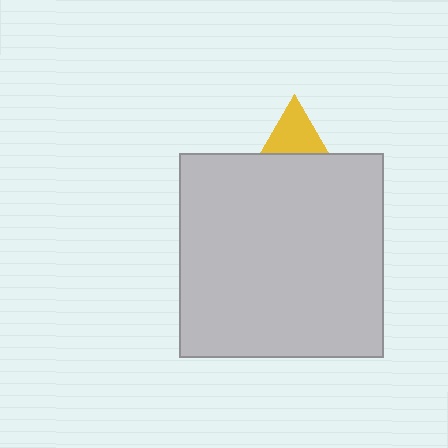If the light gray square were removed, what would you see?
You would see the complete yellow triangle.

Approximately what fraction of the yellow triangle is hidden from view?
Roughly 69% of the yellow triangle is hidden behind the light gray square.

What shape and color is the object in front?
The object in front is a light gray square.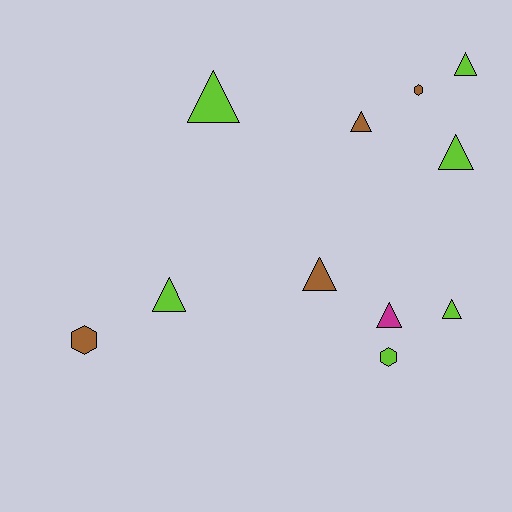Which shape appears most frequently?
Triangle, with 8 objects.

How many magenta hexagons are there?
There are no magenta hexagons.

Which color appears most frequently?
Lime, with 6 objects.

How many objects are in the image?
There are 11 objects.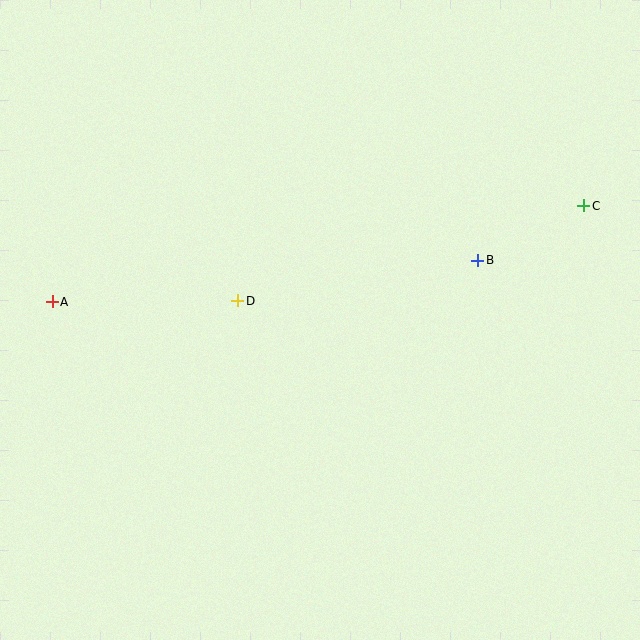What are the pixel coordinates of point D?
Point D is at (238, 301).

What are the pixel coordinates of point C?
Point C is at (584, 206).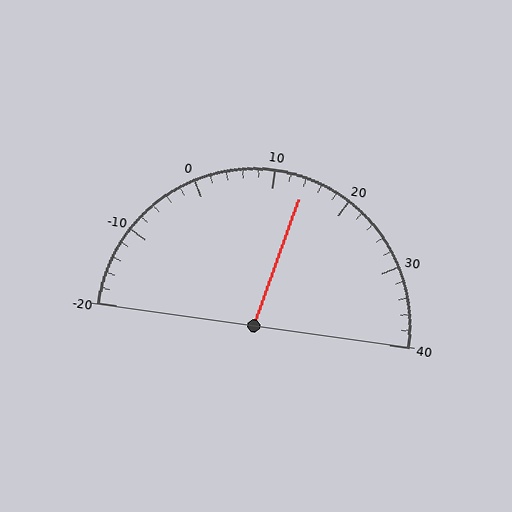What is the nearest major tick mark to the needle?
The nearest major tick mark is 10.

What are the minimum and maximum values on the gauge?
The gauge ranges from -20 to 40.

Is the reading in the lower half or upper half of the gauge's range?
The reading is in the upper half of the range (-20 to 40).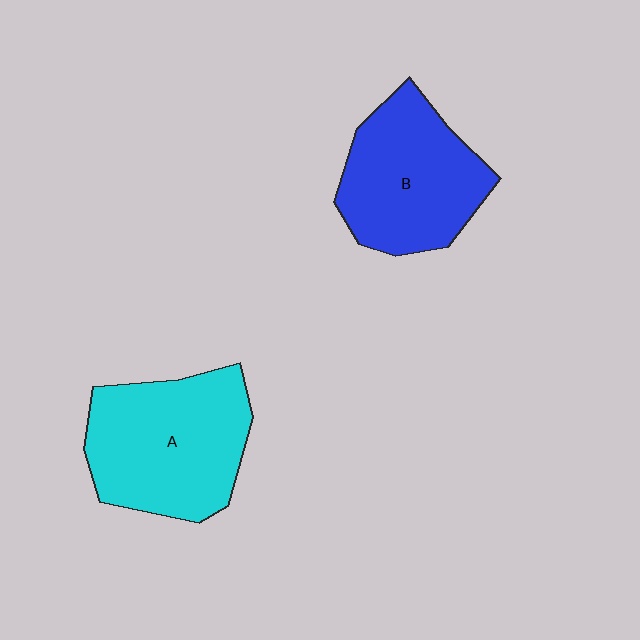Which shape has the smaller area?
Shape B (blue).